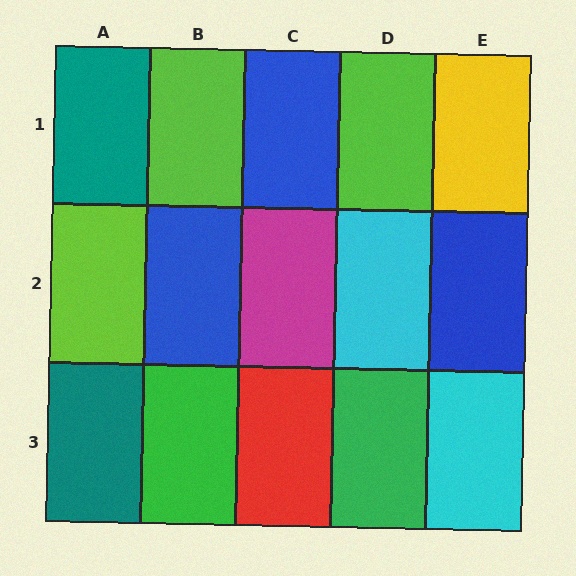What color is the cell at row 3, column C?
Red.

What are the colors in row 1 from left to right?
Teal, lime, blue, lime, yellow.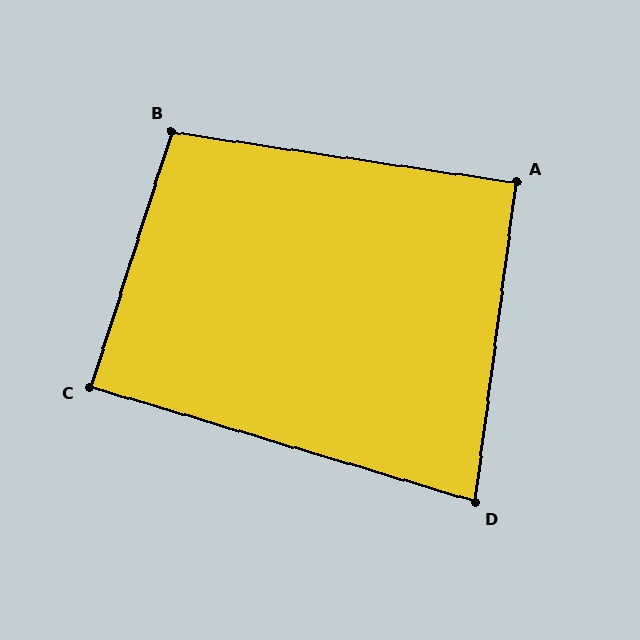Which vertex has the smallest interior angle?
D, at approximately 81 degrees.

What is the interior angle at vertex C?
Approximately 89 degrees (approximately right).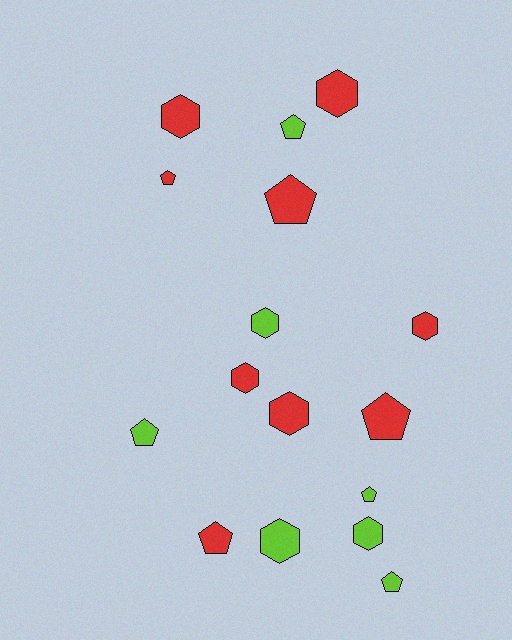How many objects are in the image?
There are 16 objects.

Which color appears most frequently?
Red, with 9 objects.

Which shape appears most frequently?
Pentagon, with 8 objects.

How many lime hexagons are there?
There are 3 lime hexagons.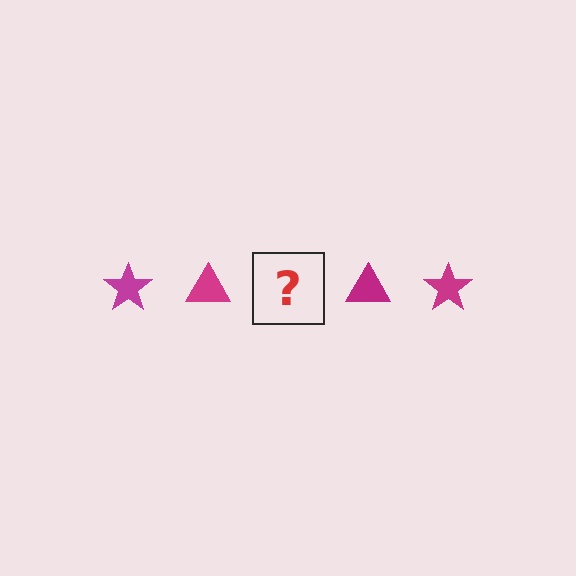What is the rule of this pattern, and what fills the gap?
The rule is that the pattern cycles through star, triangle shapes in magenta. The gap should be filled with a magenta star.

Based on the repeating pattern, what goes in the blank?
The blank should be a magenta star.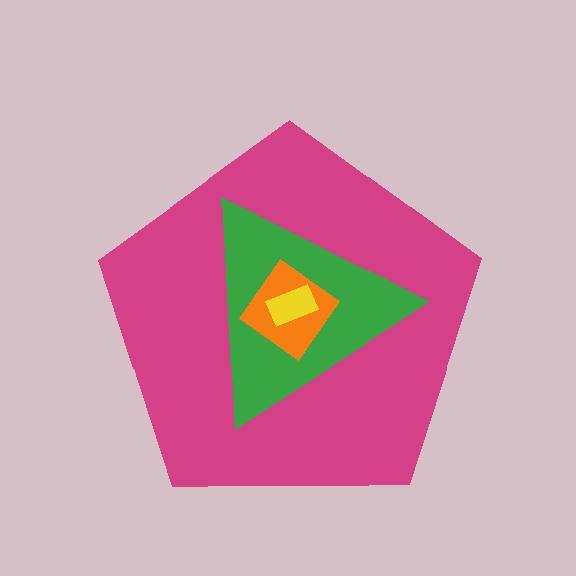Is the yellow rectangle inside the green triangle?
Yes.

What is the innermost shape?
The yellow rectangle.